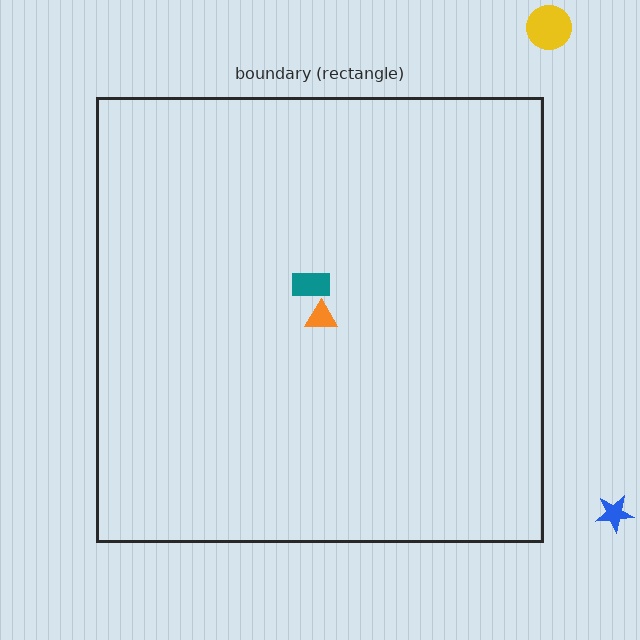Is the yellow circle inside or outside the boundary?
Outside.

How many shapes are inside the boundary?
2 inside, 2 outside.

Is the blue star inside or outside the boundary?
Outside.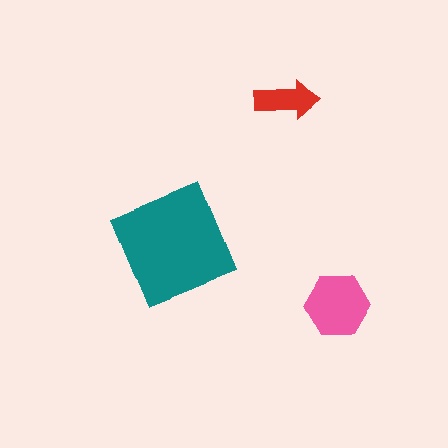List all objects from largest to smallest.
The teal square, the pink hexagon, the red arrow.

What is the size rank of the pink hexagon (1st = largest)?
2nd.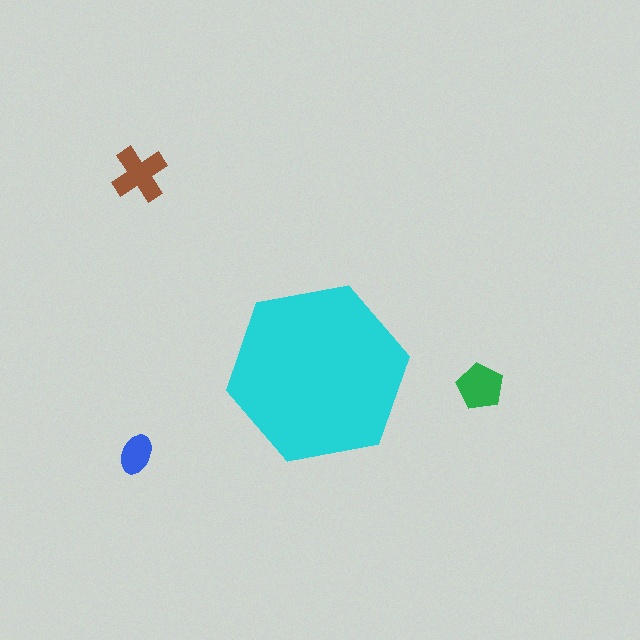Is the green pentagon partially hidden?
No, the green pentagon is fully visible.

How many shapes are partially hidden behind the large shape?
0 shapes are partially hidden.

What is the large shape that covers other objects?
A cyan hexagon.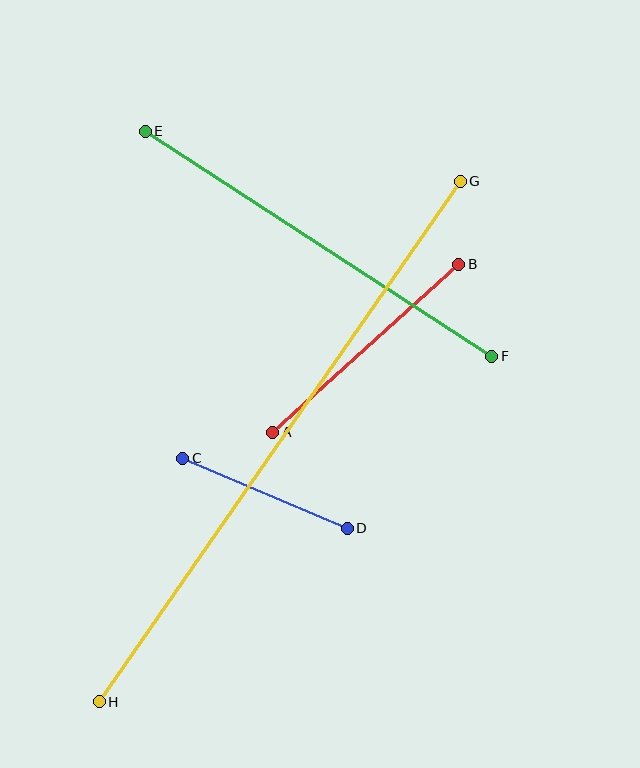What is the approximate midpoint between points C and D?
The midpoint is at approximately (265, 493) pixels.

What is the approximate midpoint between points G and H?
The midpoint is at approximately (280, 441) pixels.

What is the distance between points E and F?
The distance is approximately 413 pixels.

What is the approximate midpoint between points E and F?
The midpoint is at approximately (318, 244) pixels.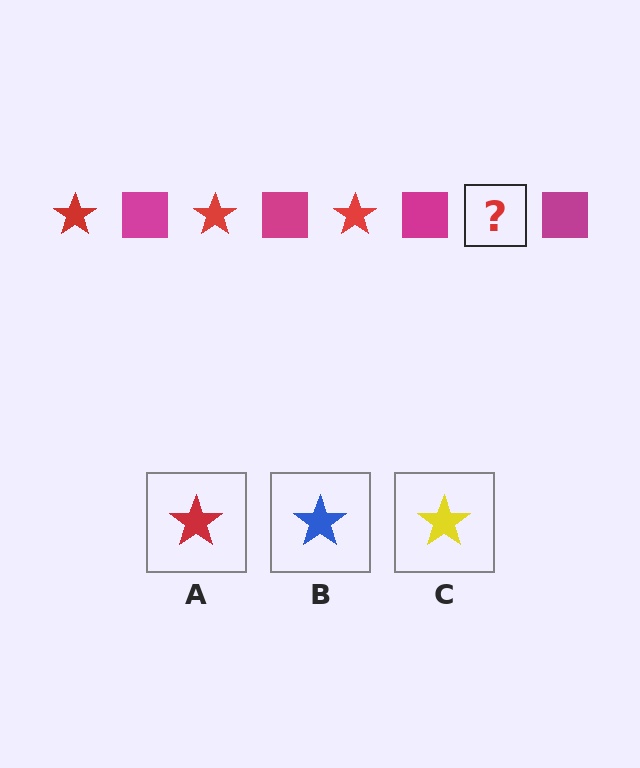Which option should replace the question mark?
Option A.